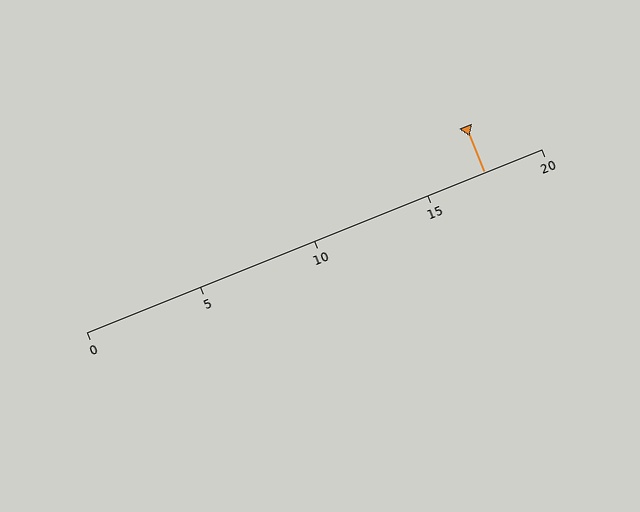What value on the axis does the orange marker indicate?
The marker indicates approximately 17.5.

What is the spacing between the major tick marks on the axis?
The major ticks are spaced 5 apart.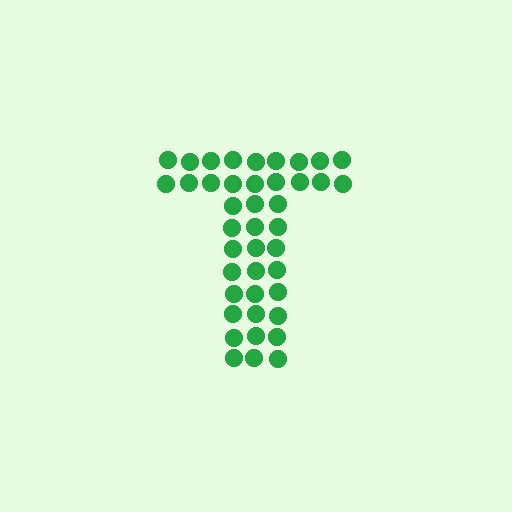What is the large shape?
The large shape is the letter T.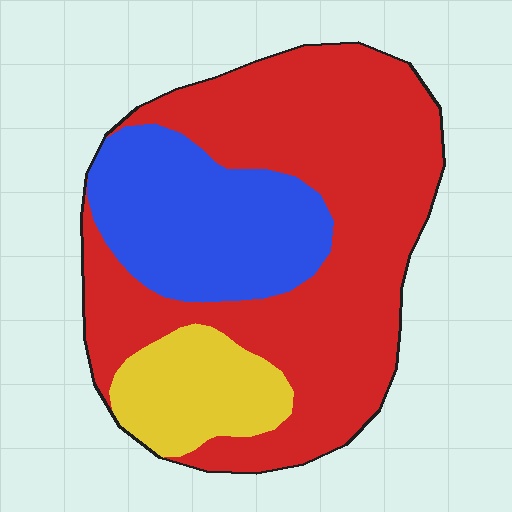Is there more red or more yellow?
Red.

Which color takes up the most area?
Red, at roughly 60%.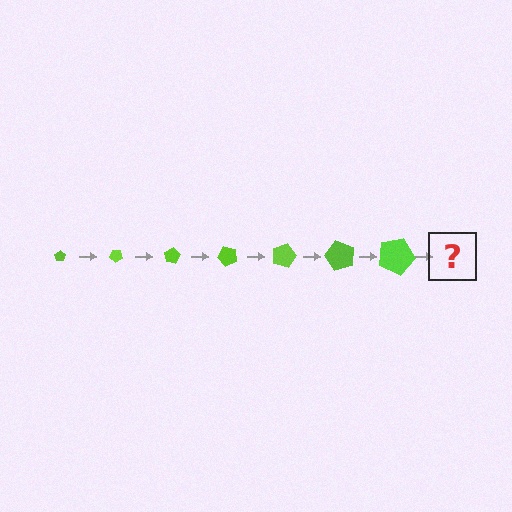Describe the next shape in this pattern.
It should be a pentagon, larger than the previous one and rotated 280 degrees from the start.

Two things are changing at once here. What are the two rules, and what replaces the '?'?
The two rules are that the pentagon grows larger each step and it rotates 40 degrees each step. The '?' should be a pentagon, larger than the previous one and rotated 280 degrees from the start.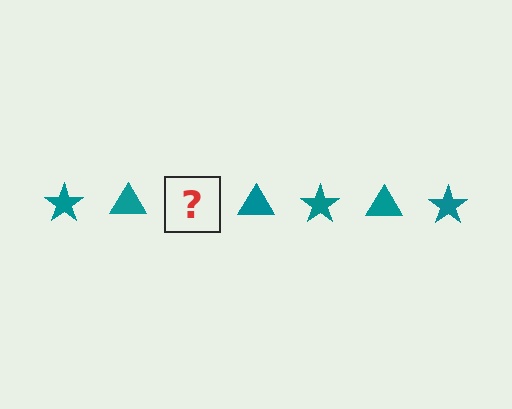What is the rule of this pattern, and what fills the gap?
The rule is that the pattern cycles through star, triangle shapes in teal. The gap should be filled with a teal star.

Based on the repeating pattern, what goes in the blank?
The blank should be a teal star.